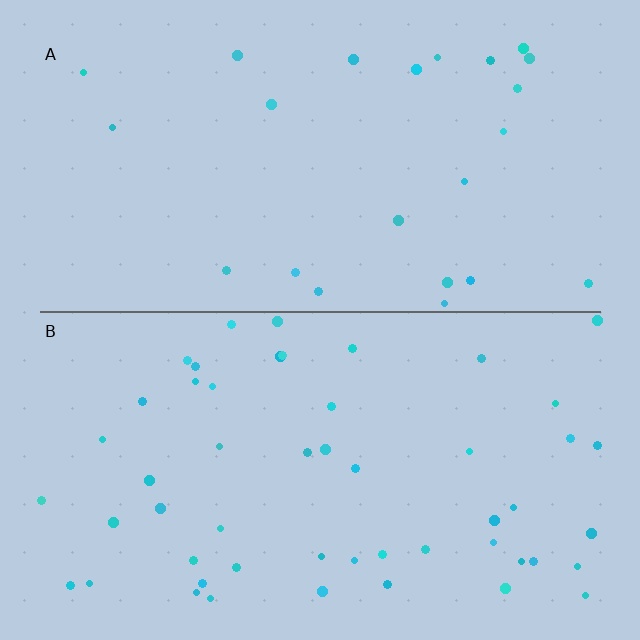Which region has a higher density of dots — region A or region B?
B (the bottom).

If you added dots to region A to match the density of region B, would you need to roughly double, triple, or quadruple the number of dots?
Approximately double.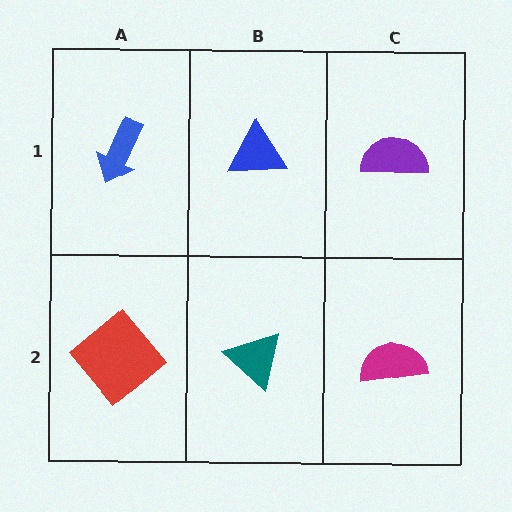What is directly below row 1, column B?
A teal triangle.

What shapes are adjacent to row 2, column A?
A blue arrow (row 1, column A), a teal triangle (row 2, column B).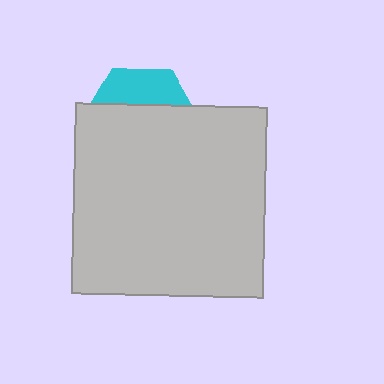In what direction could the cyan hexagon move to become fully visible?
The cyan hexagon could move up. That would shift it out from behind the light gray square entirely.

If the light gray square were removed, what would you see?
You would see the complete cyan hexagon.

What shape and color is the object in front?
The object in front is a light gray square.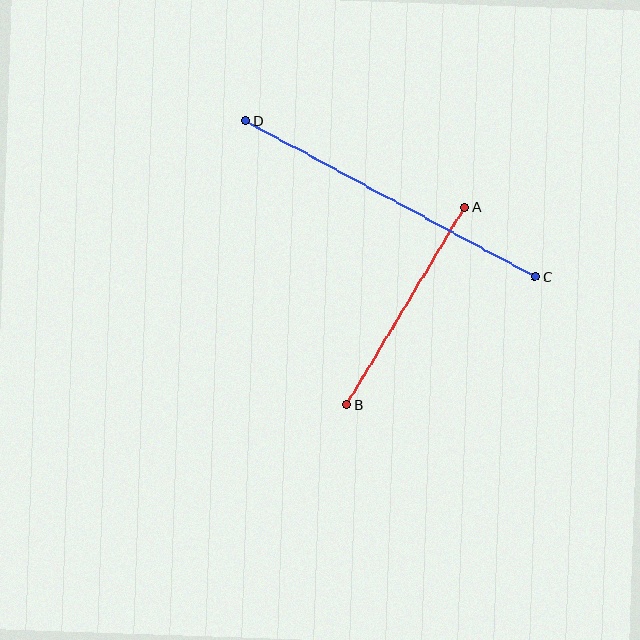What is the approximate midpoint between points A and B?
The midpoint is at approximately (406, 306) pixels.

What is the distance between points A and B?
The distance is approximately 230 pixels.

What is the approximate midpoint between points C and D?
The midpoint is at approximately (390, 199) pixels.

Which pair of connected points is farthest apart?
Points C and D are farthest apart.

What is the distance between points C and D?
The distance is approximately 329 pixels.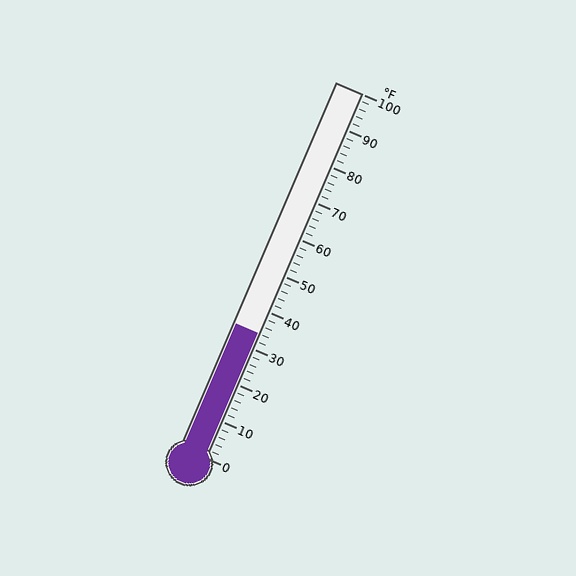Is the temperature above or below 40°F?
The temperature is below 40°F.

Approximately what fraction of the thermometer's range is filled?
The thermometer is filled to approximately 35% of its range.